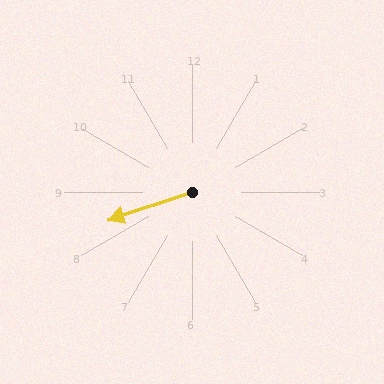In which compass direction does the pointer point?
West.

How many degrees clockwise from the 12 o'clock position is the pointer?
Approximately 251 degrees.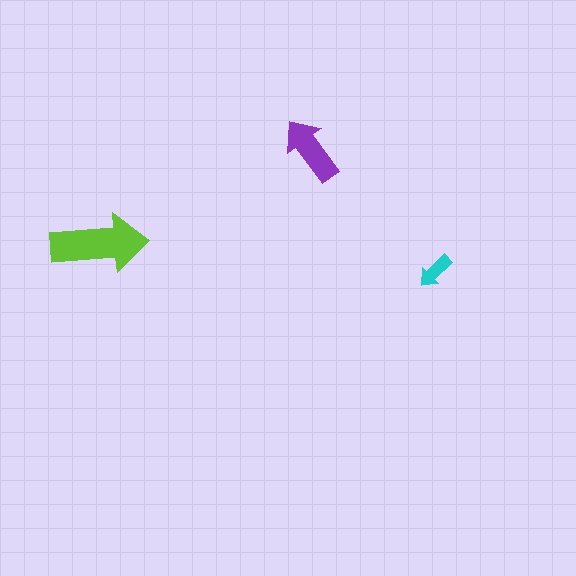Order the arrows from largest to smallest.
the lime one, the purple one, the cyan one.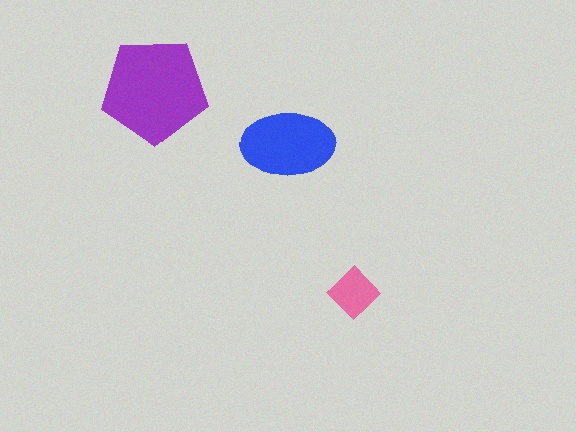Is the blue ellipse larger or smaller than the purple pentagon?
Smaller.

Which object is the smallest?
The pink diamond.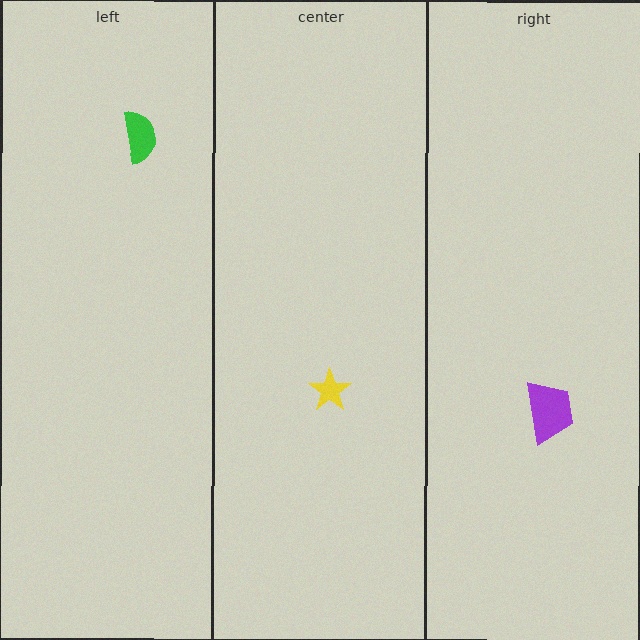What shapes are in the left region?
The green semicircle.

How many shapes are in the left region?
1.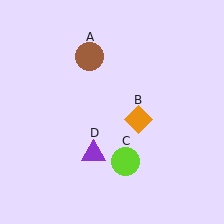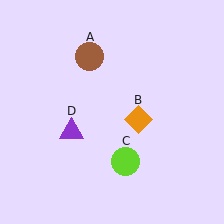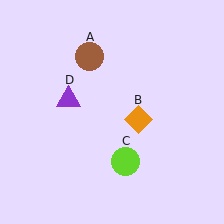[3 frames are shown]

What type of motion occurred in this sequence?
The purple triangle (object D) rotated clockwise around the center of the scene.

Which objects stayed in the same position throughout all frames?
Brown circle (object A) and orange diamond (object B) and lime circle (object C) remained stationary.